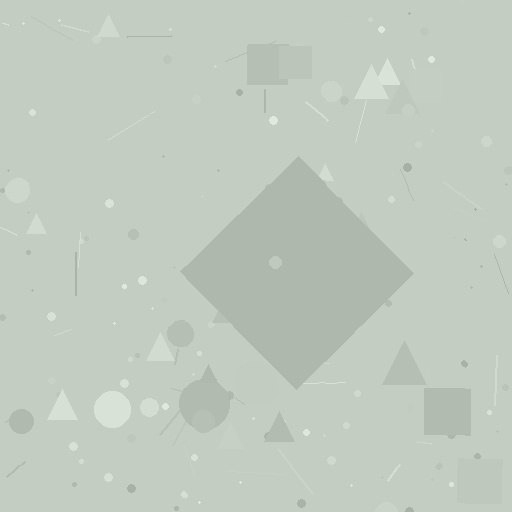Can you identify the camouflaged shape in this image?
The camouflaged shape is a diamond.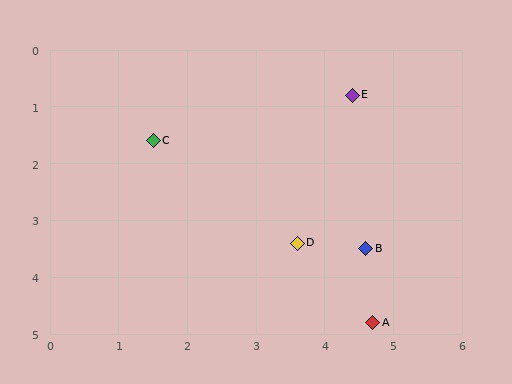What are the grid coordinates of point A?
Point A is at approximately (4.7, 4.8).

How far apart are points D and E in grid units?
Points D and E are about 2.7 grid units apart.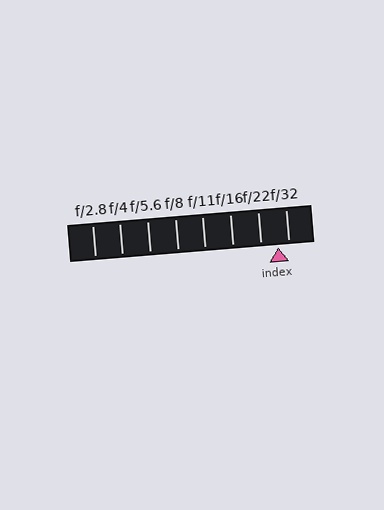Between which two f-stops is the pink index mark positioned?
The index mark is between f/22 and f/32.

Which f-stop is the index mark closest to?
The index mark is closest to f/32.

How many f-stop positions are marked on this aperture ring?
There are 8 f-stop positions marked.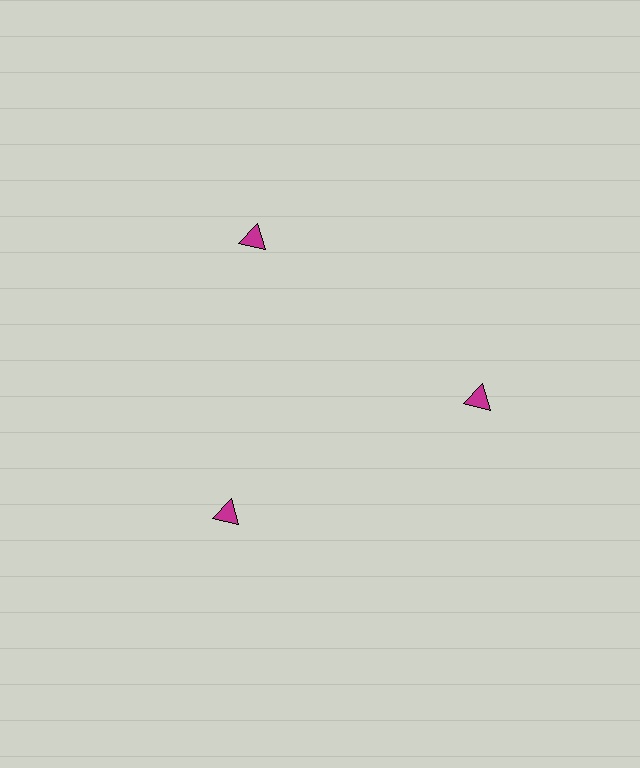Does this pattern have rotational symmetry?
Yes, this pattern has 3-fold rotational symmetry. It looks the same after rotating 120 degrees around the center.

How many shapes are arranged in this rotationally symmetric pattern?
There are 3 shapes, arranged in 3 groups of 1.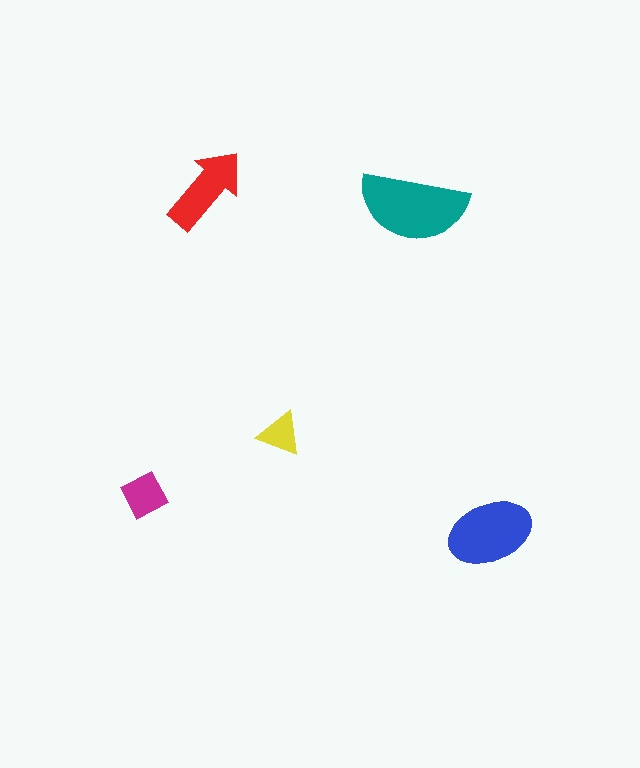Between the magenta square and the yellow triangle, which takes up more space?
The magenta square.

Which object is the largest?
The teal semicircle.